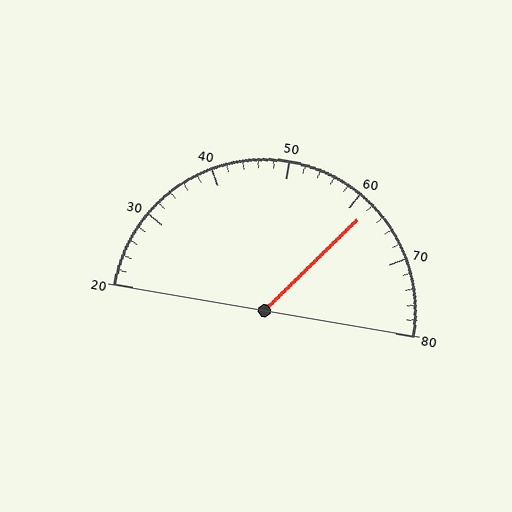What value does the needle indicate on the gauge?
The needle indicates approximately 62.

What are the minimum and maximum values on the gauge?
The gauge ranges from 20 to 80.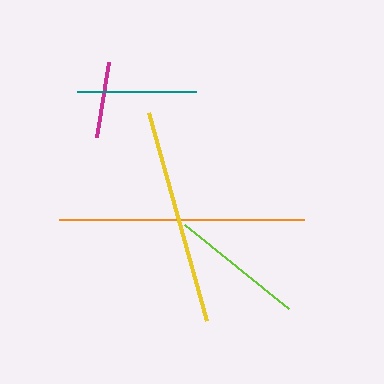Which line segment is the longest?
The orange line is the longest at approximately 245 pixels.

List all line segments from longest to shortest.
From longest to shortest: orange, yellow, lime, teal, magenta.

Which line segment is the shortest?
The magenta line is the shortest at approximately 75 pixels.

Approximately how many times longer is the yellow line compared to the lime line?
The yellow line is approximately 1.6 times the length of the lime line.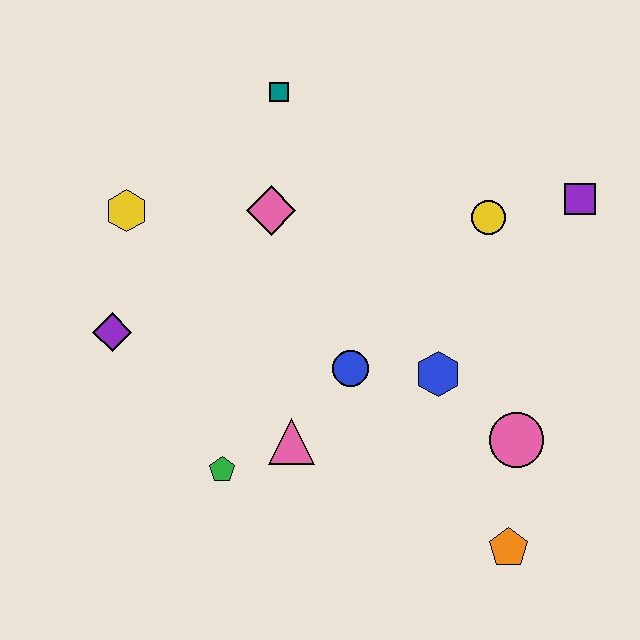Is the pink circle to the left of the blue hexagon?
No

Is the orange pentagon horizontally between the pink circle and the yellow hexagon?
Yes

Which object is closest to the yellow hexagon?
The purple diamond is closest to the yellow hexagon.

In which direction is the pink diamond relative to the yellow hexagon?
The pink diamond is to the right of the yellow hexagon.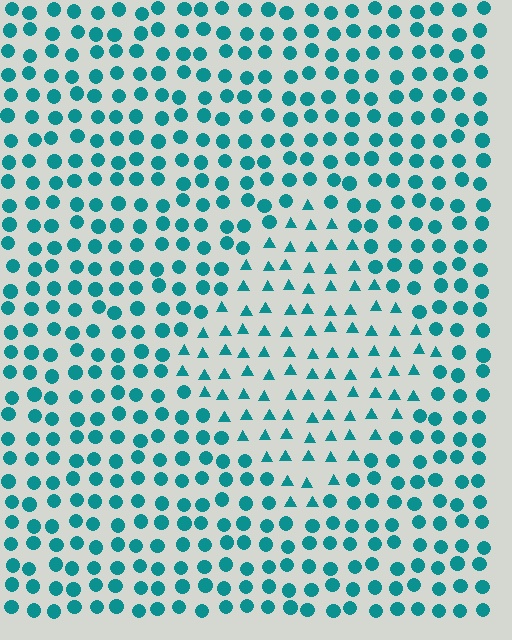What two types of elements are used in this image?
The image uses triangles inside the diamond region and circles outside it.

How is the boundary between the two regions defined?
The boundary is defined by a change in element shape: triangles inside vs. circles outside. All elements share the same color and spacing.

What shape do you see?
I see a diamond.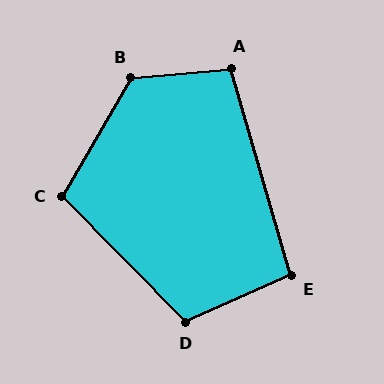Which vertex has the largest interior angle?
B, at approximately 125 degrees.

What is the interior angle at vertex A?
Approximately 101 degrees (obtuse).